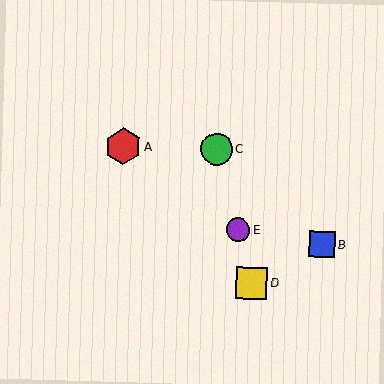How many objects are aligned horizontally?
2 objects (A, C) are aligned horizontally.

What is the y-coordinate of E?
Object E is at y≈230.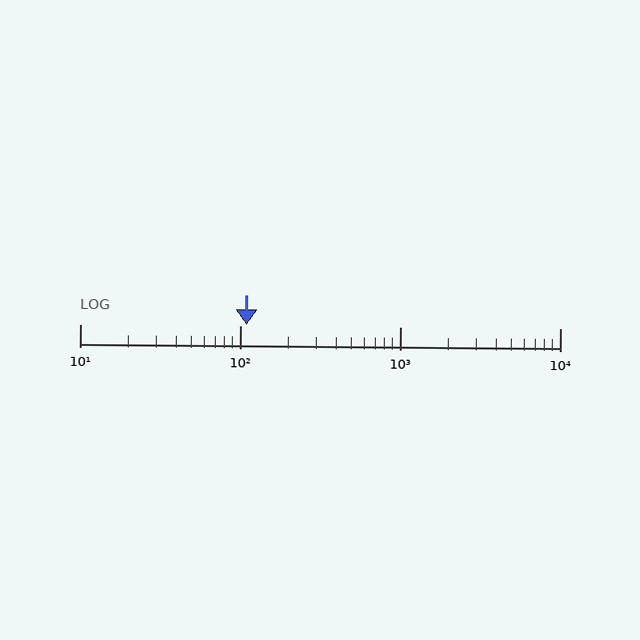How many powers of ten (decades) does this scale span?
The scale spans 3 decades, from 10 to 10000.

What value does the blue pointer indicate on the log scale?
The pointer indicates approximately 110.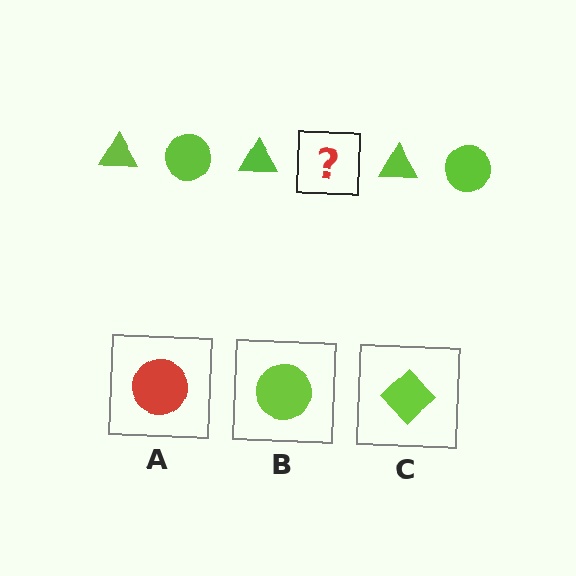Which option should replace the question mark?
Option B.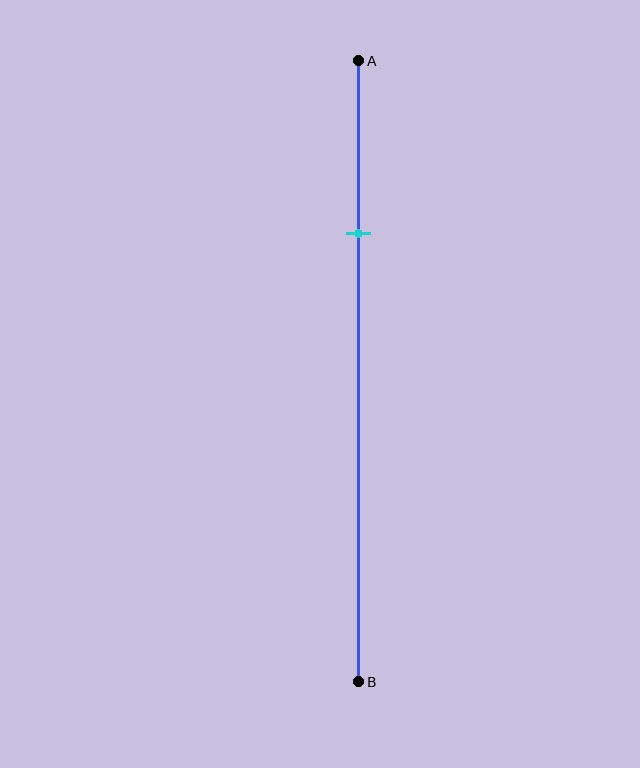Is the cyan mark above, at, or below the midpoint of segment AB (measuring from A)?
The cyan mark is above the midpoint of segment AB.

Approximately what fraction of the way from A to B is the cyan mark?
The cyan mark is approximately 30% of the way from A to B.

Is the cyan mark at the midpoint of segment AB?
No, the mark is at about 30% from A, not at the 50% midpoint.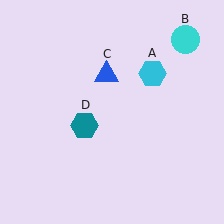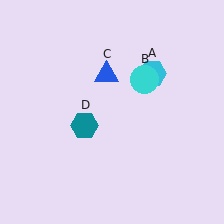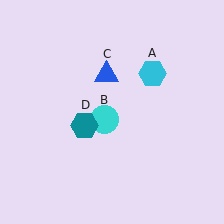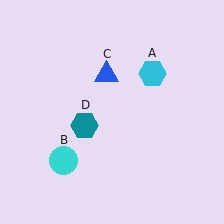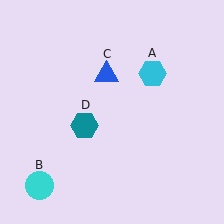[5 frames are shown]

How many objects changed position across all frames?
1 object changed position: cyan circle (object B).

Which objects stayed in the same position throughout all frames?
Cyan hexagon (object A) and blue triangle (object C) and teal hexagon (object D) remained stationary.